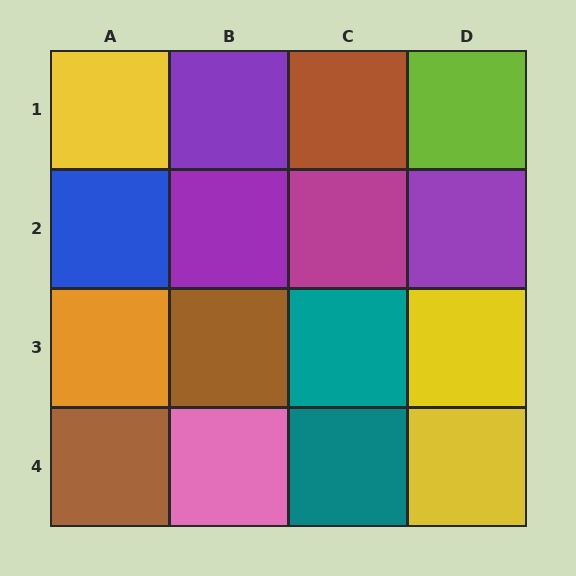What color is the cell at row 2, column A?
Blue.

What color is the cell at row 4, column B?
Pink.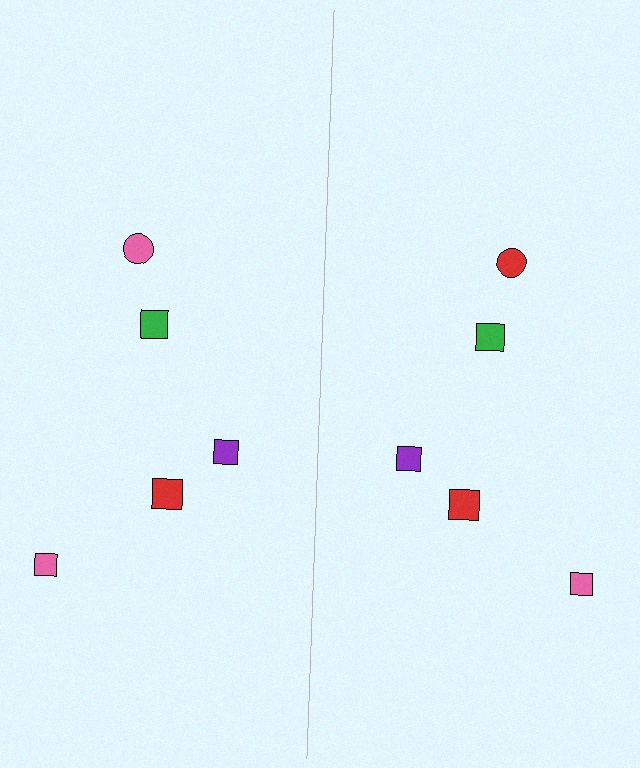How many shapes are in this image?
There are 10 shapes in this image.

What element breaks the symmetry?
The red circle on the right side breaks the symmetry — its mirror counterpart is pink.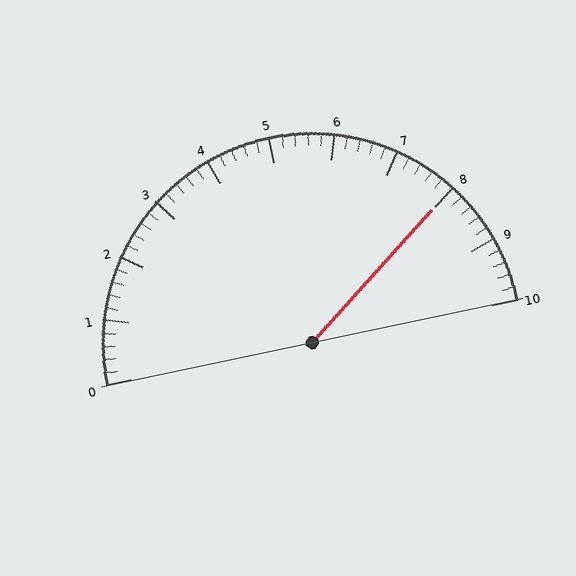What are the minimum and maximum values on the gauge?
The gauge ranges from 0 to 10.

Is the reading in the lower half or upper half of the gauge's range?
The reading is in the upper half of the range (0 to 10).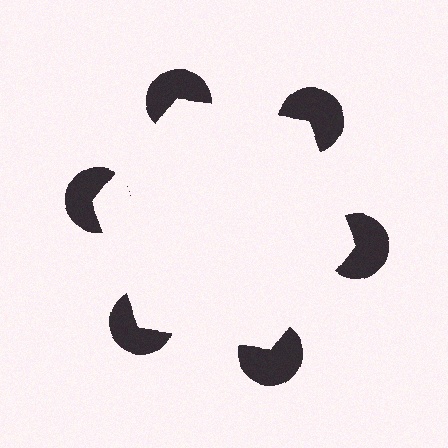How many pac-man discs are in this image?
There are 6 — one at each vertex of the illusory hexagon.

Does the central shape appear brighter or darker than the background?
It typically appears slightly brighter than the background, even though no actual brightness change is drawn.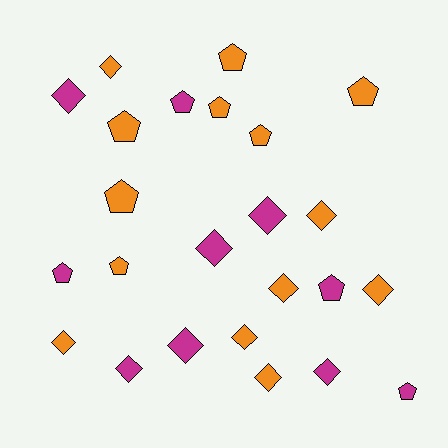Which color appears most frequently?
Orange, with 14 objects.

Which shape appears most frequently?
Diamond, with 13 objects.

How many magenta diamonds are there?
There are 6 magenta diamonds.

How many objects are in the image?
There are 24 objects.